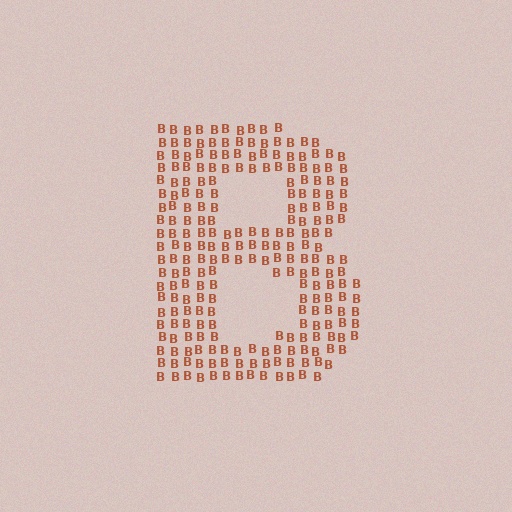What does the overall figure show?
The overall figure shows the letter B.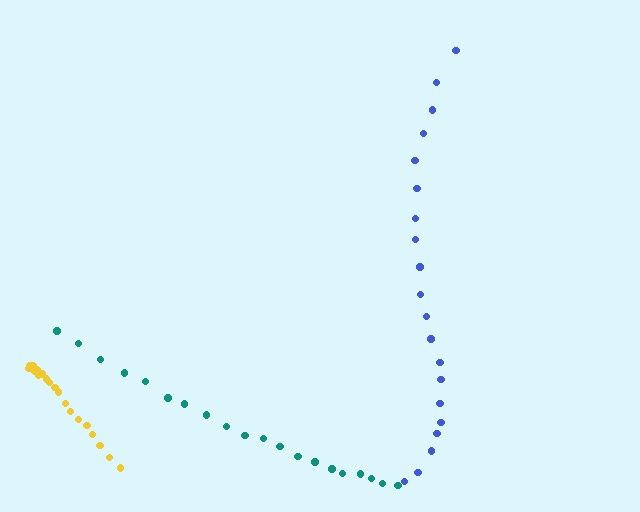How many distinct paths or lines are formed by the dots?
There are 3 distinct paths.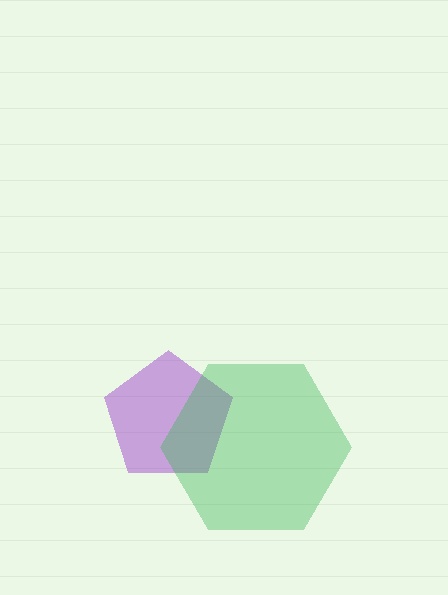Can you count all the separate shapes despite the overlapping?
Yes, there are 2 separate shapes.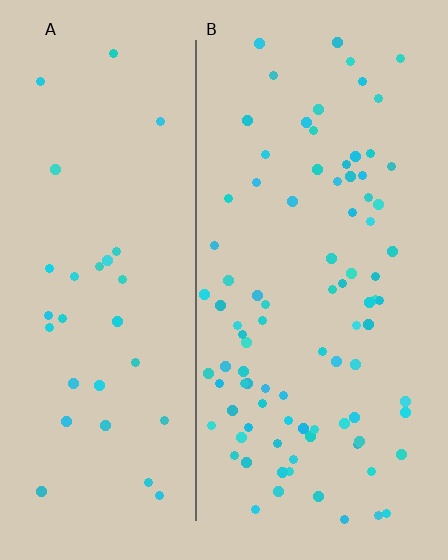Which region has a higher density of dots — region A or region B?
B (the right).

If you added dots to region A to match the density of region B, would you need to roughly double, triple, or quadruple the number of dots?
Approximately triple.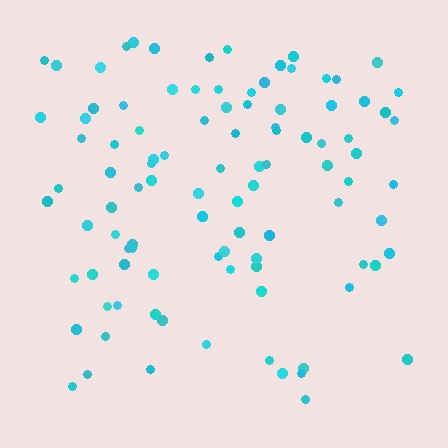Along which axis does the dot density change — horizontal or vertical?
Vertical.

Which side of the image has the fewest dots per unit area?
The bottom.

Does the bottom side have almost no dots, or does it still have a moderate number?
Still a moderate number, just noticeably fewer than the top.